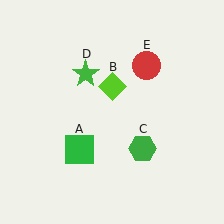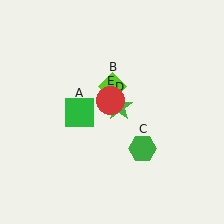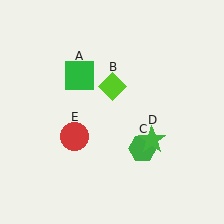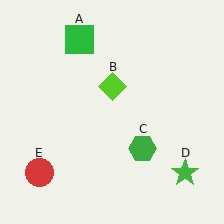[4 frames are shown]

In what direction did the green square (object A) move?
The green square (object A) moved up.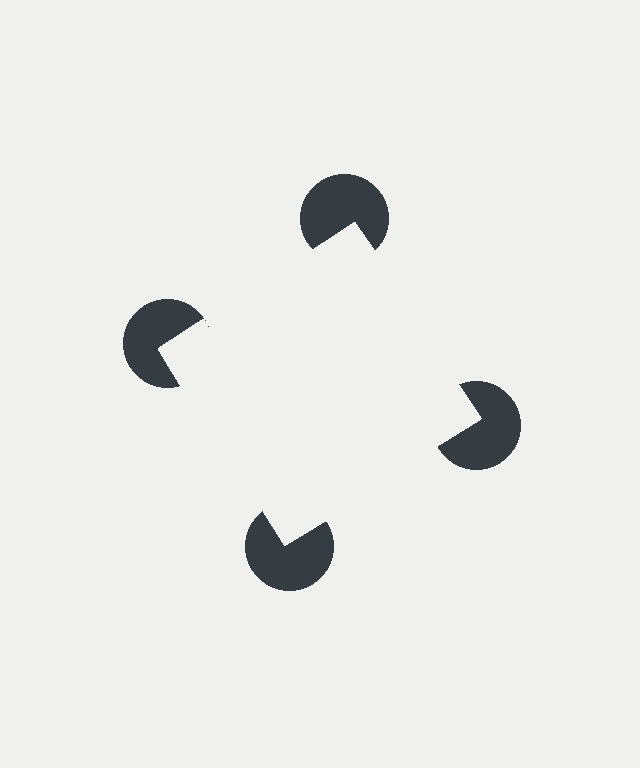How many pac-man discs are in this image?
There are 4 — one at each vertex of the illusory square.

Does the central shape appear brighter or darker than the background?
It typically appears slightly brighter than the background, even though no actual brightness change is drawn.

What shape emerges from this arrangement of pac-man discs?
An illusory square — its edges are inferred from the aligned wedge cuts in the pac-man discs, not physically drawn.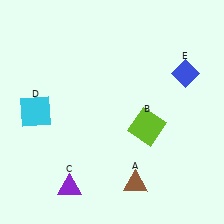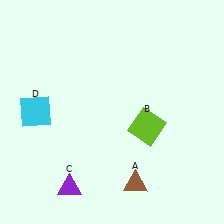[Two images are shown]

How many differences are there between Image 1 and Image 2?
There is 1 difference between the two images.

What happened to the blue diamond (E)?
The blue diamond (E) was removed in Image 2. It was in the top-right area of Image 1.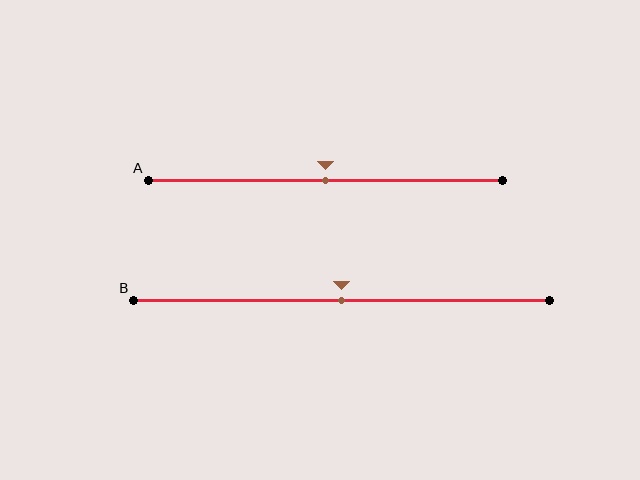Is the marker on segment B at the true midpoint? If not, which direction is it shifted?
Yes, the marker on segment B is at the true midpoint.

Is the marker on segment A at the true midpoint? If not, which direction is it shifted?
Yes, the marker on segment A is at the true midpoint.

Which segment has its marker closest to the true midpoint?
Segment A has its marker closest to the true midpoint.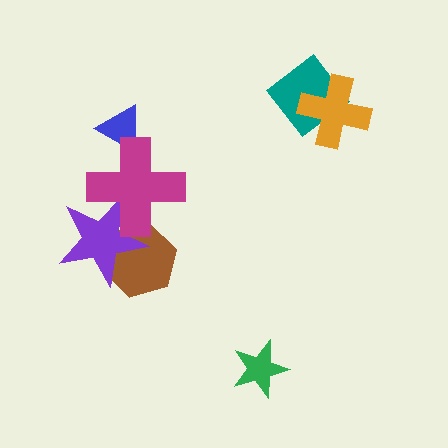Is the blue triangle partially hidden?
Yes, it is partially covered by another shape.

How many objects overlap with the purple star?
2 objects overlap with the purple star.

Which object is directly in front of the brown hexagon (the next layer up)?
The purple star is directly in front of the brown hexagon.